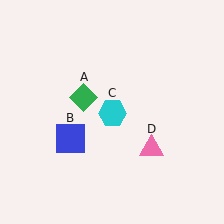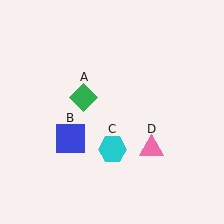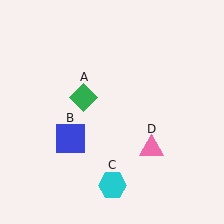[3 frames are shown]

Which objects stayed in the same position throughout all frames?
Green diamond (object A) and blue square (object B) and pink triangle (object D) remained stationary.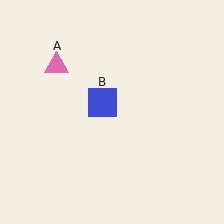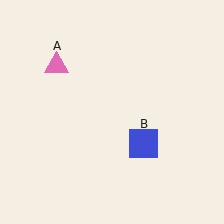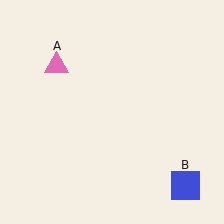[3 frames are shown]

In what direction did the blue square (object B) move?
The blue square (object B) moved down and to the right.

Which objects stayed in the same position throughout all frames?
Pink triangle (object A) remained stationary.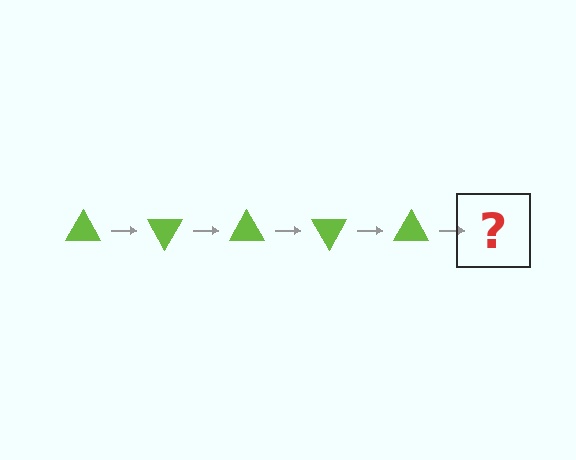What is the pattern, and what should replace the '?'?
The pattern is that the triangle rotates 60 degrees each step. The '?' should be a lime triangle rotated 300 degrees.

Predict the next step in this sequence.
The next step is a lime triangle rotated 300 degrees.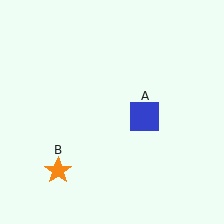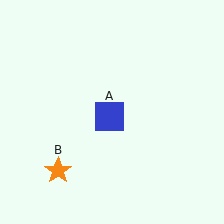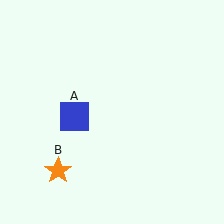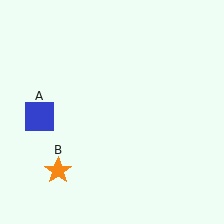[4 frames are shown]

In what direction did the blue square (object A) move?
The blue square (object A) moved left.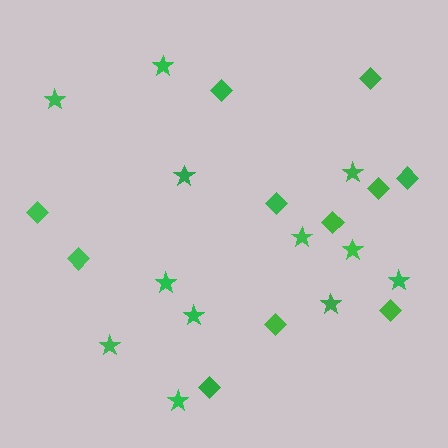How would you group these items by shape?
There are 2 groups: one group of diamonds (11) and one group of stars (12).